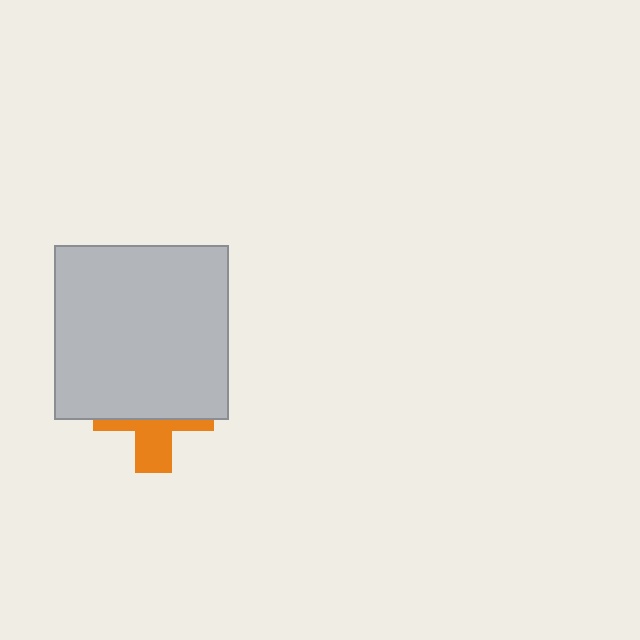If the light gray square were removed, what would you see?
You would see the complete orange cross.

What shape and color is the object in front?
The object in front is a light gray square.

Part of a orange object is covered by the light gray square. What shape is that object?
It is a cross.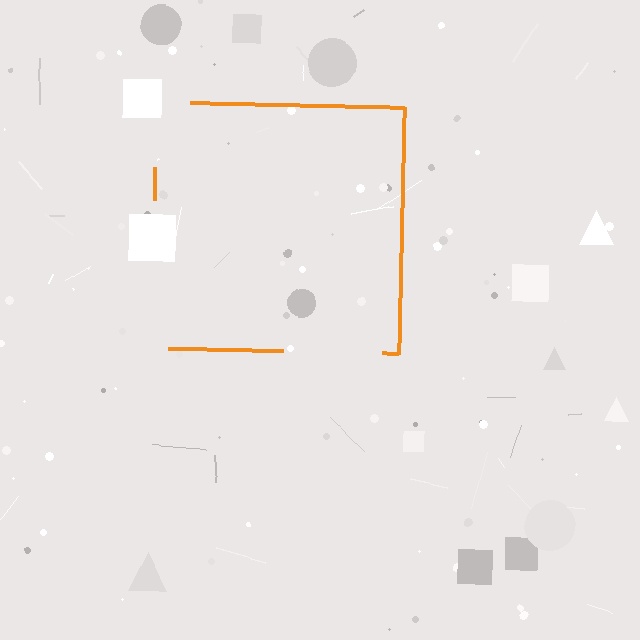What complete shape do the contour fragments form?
The contour fragments form a square.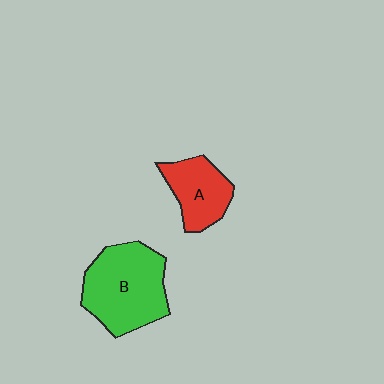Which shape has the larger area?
Shape B (green).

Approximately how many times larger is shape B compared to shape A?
Approximately 1.7 times.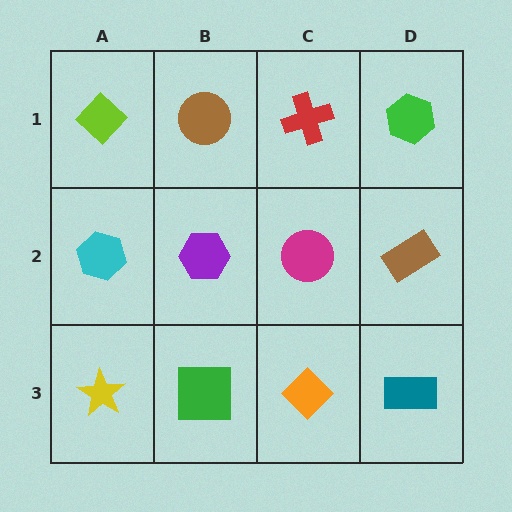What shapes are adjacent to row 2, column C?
A red cross (row 1, column C), an orange diamond (row 3, column C), a purple hexagon (row 2, column B), a brown rectangle (row 2, column D).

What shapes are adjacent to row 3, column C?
A magenta circle (row 2, column C), a green square (row 3, column B), a teal rectangle (row 3, column D).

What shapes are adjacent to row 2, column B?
A brown circle (row 1, column B), a green square (row 3, column B), a cyan hexagon (row 2, column A), a magenta circle (row 2, column C).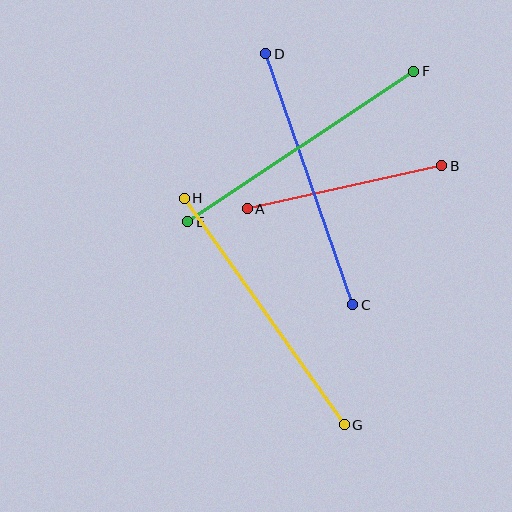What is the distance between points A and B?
The distance is approximately 199 pixels.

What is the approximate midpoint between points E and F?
The midpoint is at approximately (301, 147) pixels.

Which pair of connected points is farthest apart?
Points G and H are farthest apart.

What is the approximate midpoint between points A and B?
The midpoint is at approximately (345, 187) pixels.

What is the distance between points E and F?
The distance is approximately 272 pixels.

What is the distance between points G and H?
The distance is approximately 277 pixels.